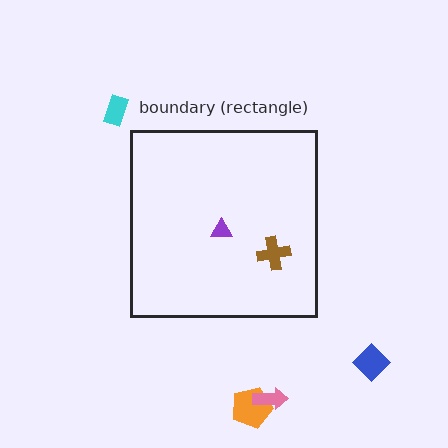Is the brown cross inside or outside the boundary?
Inside.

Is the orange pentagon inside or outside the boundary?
Outside.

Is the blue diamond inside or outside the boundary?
Outside.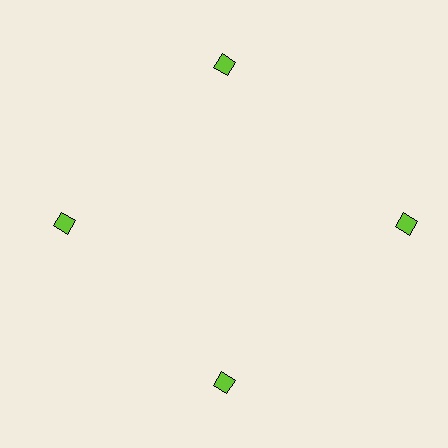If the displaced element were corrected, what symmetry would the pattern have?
It would have 4-fold rotational symmetry — the pattern would map onto itself every 90 degrees.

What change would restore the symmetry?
The symmetry would be restored by moving it inward, back onto the ring so that all 4 diamonds sit at equal angles and equal distance from the center.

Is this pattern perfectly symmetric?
No. The 4 lime diamonds are arranged in a ring, but one element near the 3 o'clock position is pushed outward from the center, breaking the 4-fold rotational symmetry.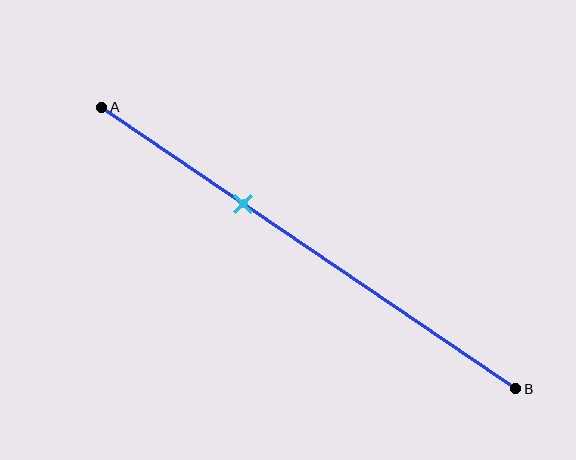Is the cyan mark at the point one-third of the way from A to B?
Yes, the mark is approximately at the one-third point.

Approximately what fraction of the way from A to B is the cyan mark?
The cyan mark is approximately 35% of the way from A to B.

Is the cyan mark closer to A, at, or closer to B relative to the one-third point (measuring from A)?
The cyan mark is approximately at the one-third point of segment AB.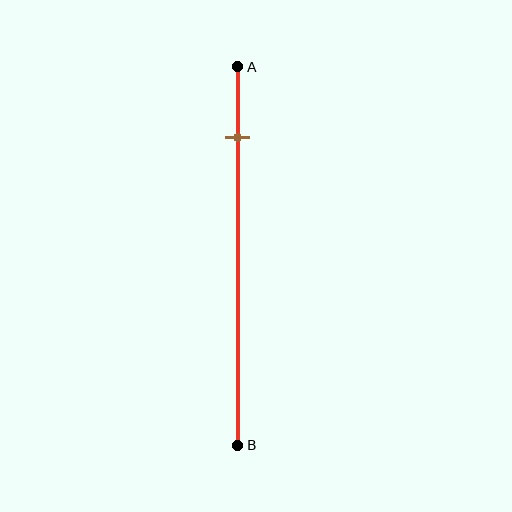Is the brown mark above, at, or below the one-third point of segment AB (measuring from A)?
The brown mark is above the one-third point of segment AB.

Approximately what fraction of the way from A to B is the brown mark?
The brown mark is approximately 20% of the way from A to B.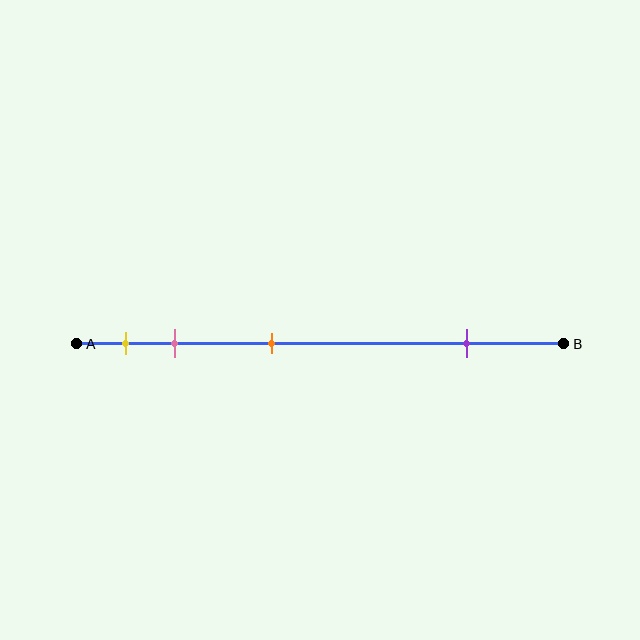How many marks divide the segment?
There are 4 marks dividing the segment.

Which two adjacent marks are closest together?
The yellow and pink marks are the closest adjacent pair.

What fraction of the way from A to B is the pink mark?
The pink mark is approximately 20% (0.2) of the way from A to B.